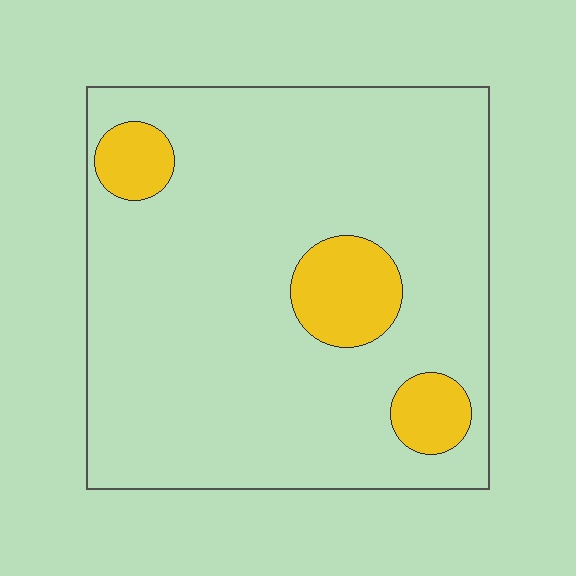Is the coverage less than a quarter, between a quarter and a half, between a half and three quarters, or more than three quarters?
Less than a quarter.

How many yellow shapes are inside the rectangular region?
3.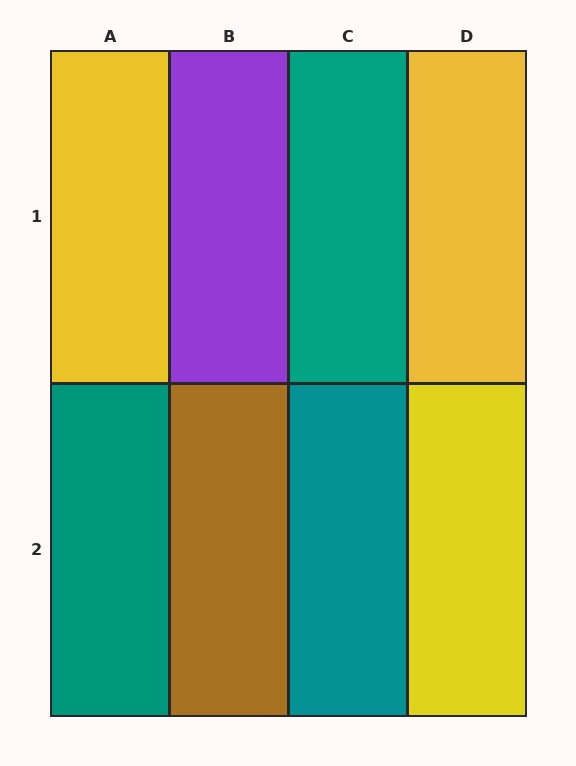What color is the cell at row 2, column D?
Yellow.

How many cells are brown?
1 cell is brown.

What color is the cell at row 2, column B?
Brown.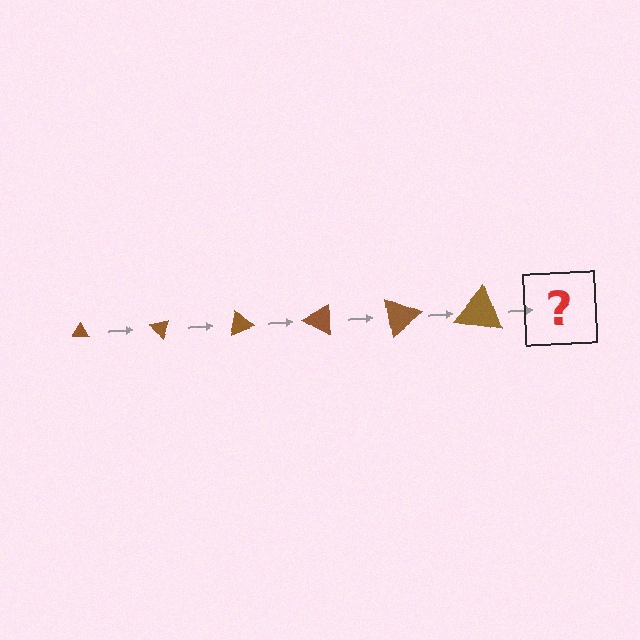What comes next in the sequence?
The next element should be a triangle, larger than the previous one and rotated 300 degrees from the start.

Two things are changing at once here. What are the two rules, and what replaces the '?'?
The two rules are that the triangle grows larger each step and it rotates 50 degrees each step. The '?' should be a triangle, larger than the previous one and rotated 300 degrees from the start.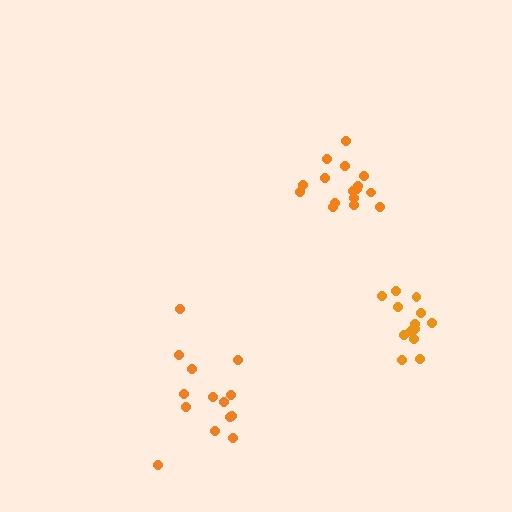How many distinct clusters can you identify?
There are 3 distinct clusters.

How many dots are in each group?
Group 1: 14 dots, Group 2: 16 dots, Group 3: 13 dots (43 total).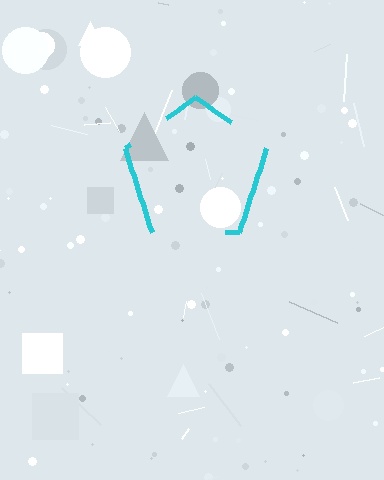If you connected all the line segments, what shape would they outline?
They would outline a pentagon.